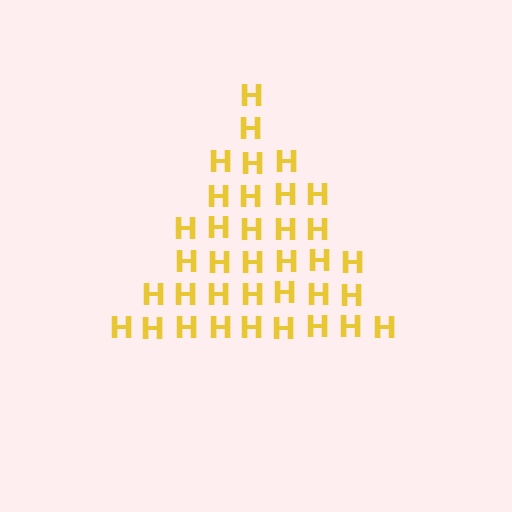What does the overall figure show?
The overall figure shows a triangle.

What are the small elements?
The small elements are letter H's.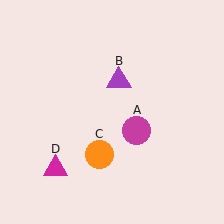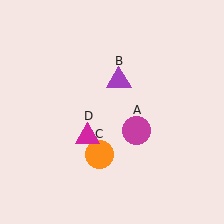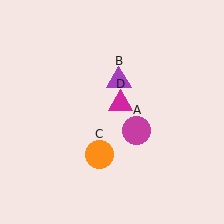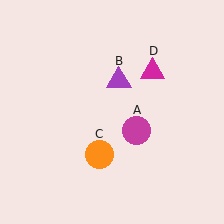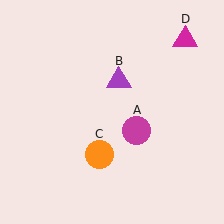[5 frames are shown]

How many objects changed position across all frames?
1 object changed position: magenta triangle (object D).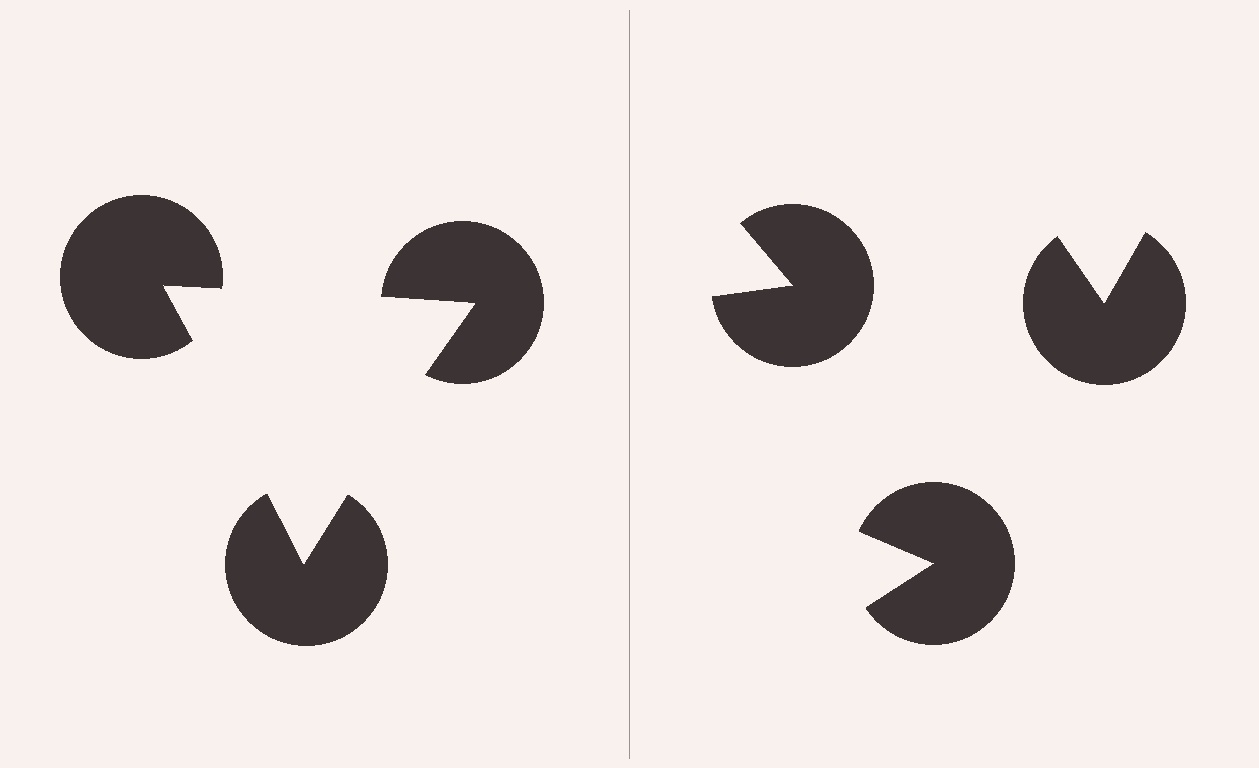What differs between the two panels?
The pac-man discs are positioned identically on both sides; only the wedge orientations differ. On the left they align to a triangle; on the right they are misaligned.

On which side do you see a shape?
An illusory triangle appears on the left side. On the right side the wedge cuts are rotated, so no coherent shape forms.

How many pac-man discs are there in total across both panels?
6 — 3 on each side.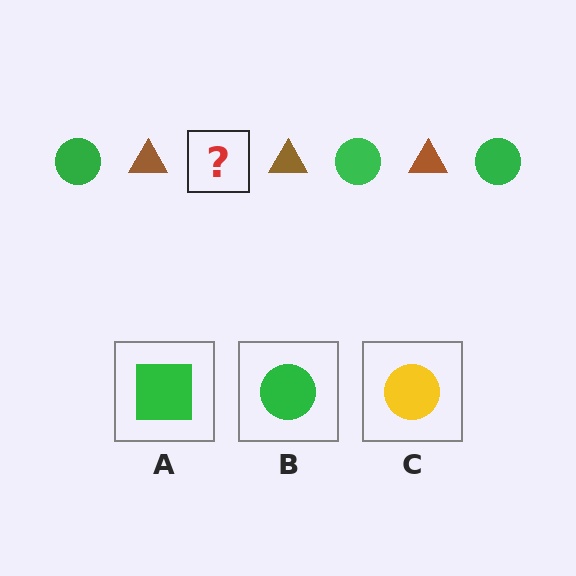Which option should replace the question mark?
Option B.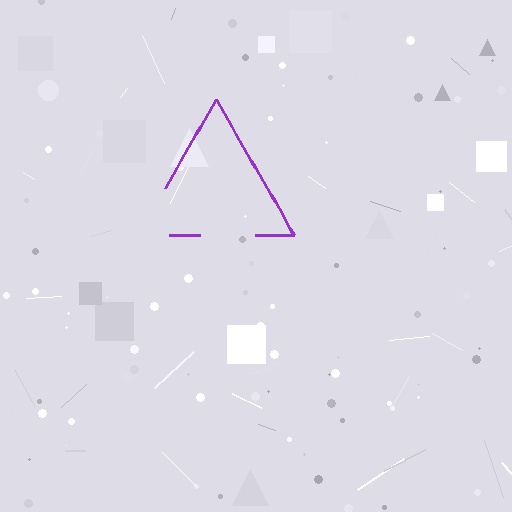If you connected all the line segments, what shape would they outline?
They would outline a triangle.